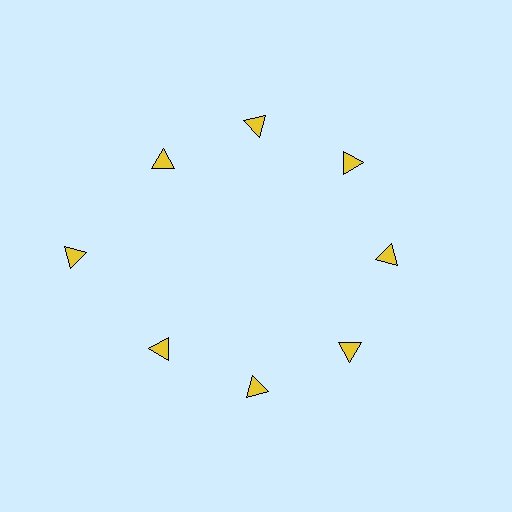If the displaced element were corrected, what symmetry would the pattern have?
It would have 8-fold rotational symmetry — the pattern would map onto itself every 45 degrees.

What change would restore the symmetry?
The symmetry would be restored by moving it inward, back onto the ring so that all 8 triangles sit at equal angles and equal distance from the center.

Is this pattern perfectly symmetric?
No. The 8 yellow triangles are arranged in a ring, but one element near the 9 o'clock position is pushed outward from the center, breaking the 8-fold rotational symmetry.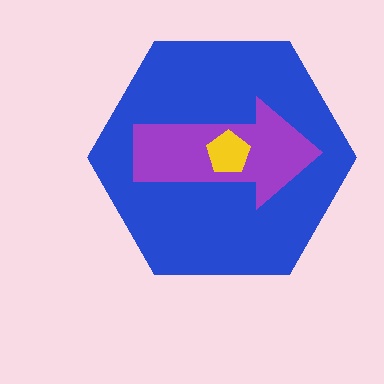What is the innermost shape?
The yellow pentagon.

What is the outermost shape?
The blue hexagon.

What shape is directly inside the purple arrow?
The yellow pentagon.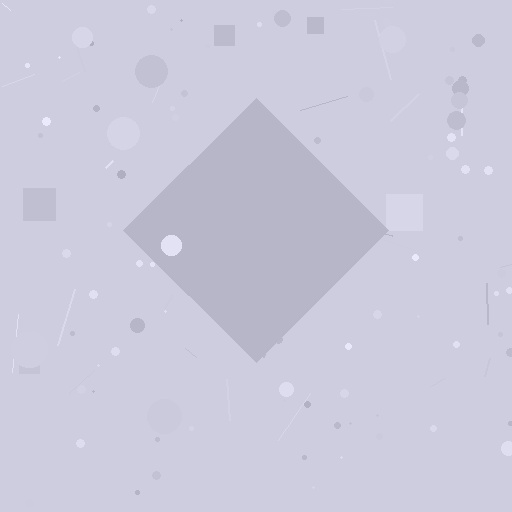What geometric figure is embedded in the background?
A diamond is embedded in the background.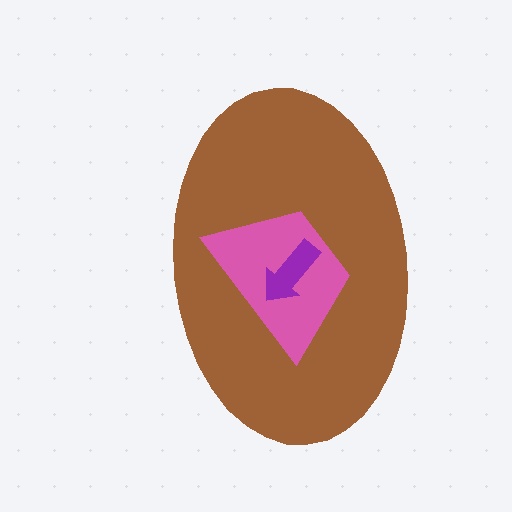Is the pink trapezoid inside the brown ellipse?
Yes.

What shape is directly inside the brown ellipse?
The pink trapezoid.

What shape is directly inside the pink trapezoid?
The purple arrow.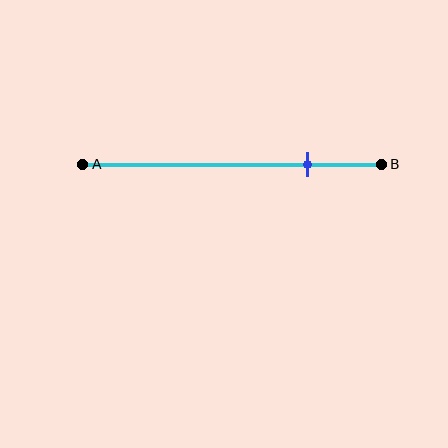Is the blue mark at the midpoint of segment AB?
No, the mark is at about 75% from A, not at the 50% midpoint.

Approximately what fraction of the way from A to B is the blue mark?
The blue mark is approximately 75% of the way from A to B.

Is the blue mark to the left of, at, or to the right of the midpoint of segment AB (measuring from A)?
The blue mark is to the right of the midpoint of segment AB.